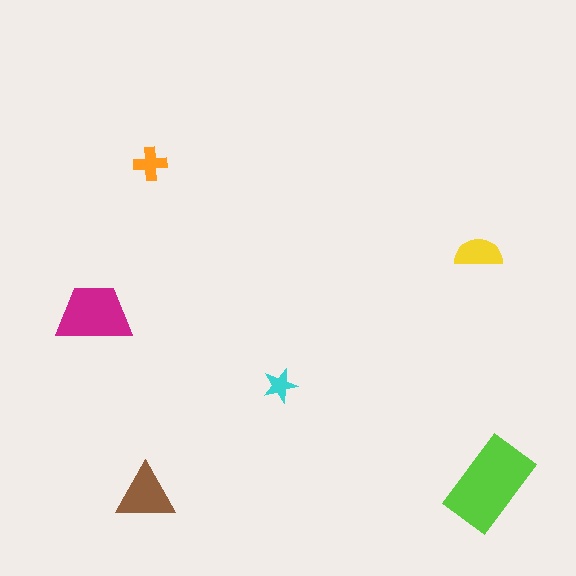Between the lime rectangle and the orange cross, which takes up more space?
The lime rectangle.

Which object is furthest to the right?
The lime rectangle is rightmost.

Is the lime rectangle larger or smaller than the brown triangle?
Larger.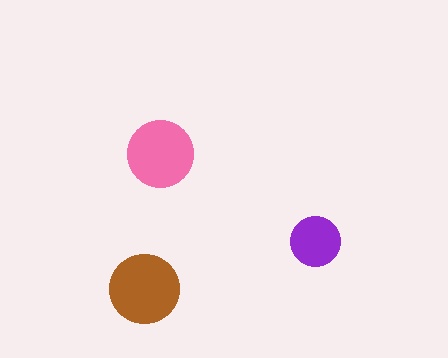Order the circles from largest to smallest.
the brown one, the pink one, the purple one.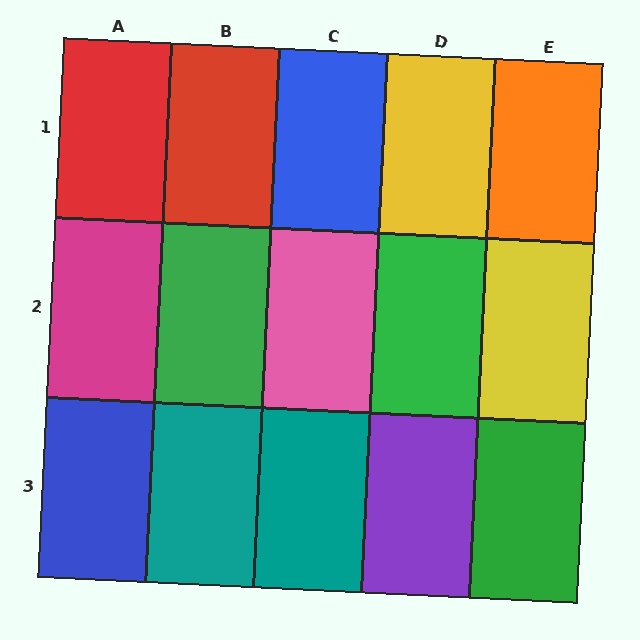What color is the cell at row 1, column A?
Red.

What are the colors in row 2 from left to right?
Magenta, green, pink, green, yellow.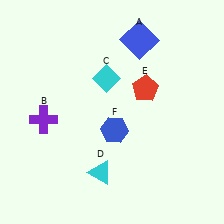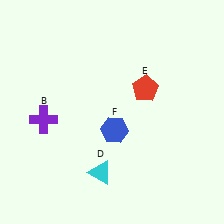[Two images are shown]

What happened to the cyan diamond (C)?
The cyan diamond (C) was removed in Image 2. It was in the top-left area of Image 1.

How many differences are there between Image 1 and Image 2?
There are 2 differences between the two images.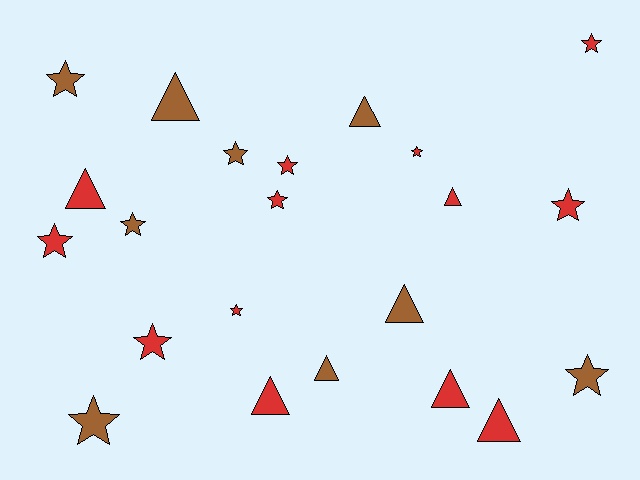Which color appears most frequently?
Red, with 13 objects.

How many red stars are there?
There are 8 red stars.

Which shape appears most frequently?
Star, with 13 objects.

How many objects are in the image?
There are 22 objects.